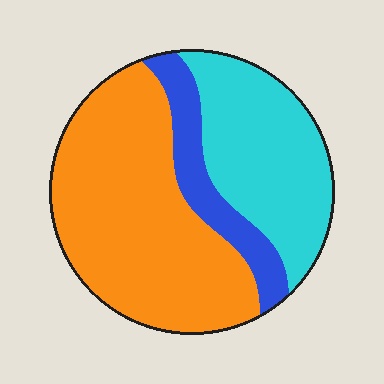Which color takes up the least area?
Blue, at roughly 15%.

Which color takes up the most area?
Orange, at roughly 55%.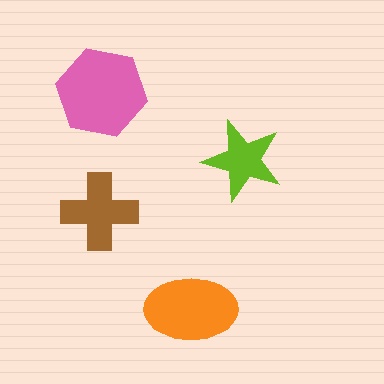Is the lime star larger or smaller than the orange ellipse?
Smaller.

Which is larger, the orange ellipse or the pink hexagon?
The pink hexagon.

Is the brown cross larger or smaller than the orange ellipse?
Smaller.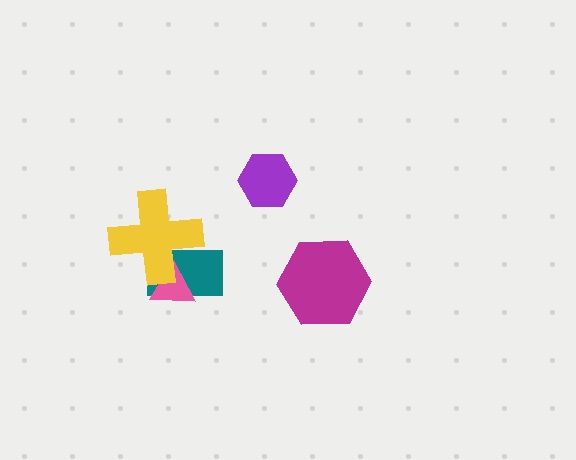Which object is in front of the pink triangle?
The yellow cross is in front of the pink triangle.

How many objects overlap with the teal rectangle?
2 objects overlap with the teal rectangle.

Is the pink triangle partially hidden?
Yes, it is partially covered by another shape.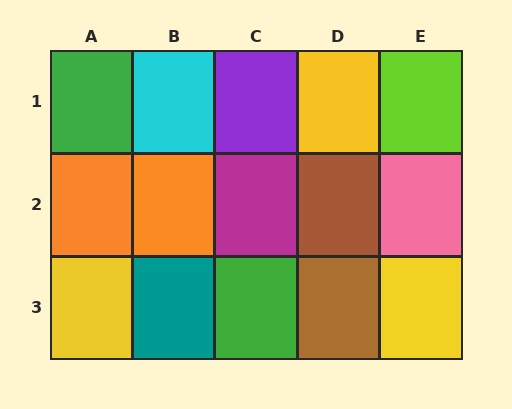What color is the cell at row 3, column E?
Yellow.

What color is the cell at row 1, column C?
Purple.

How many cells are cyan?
1 cell is cyan.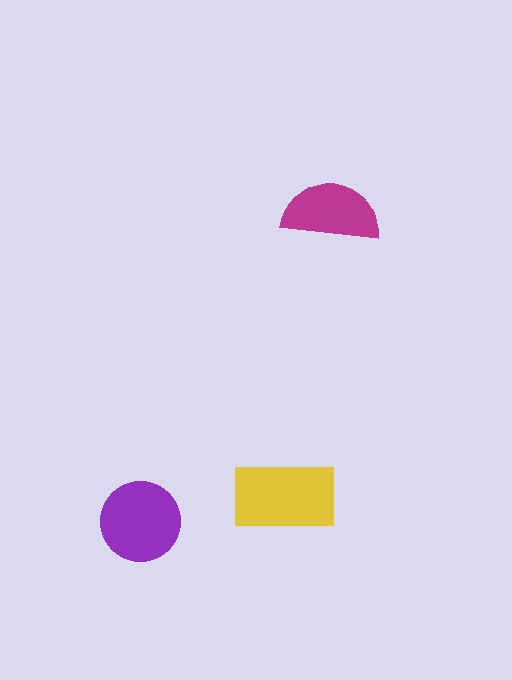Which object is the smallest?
The magenta semicircle.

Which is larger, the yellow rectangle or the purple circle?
The yellow rectangle.